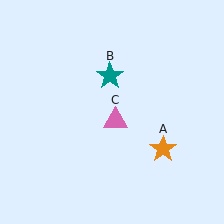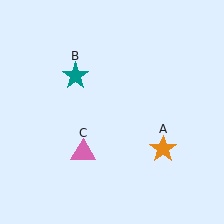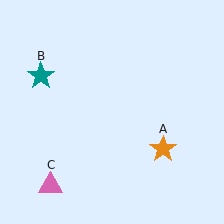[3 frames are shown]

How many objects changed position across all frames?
2 objects changed position: teal star (object B), pink triangle (object C).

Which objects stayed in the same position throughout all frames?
Orange star (object A) remained stationary.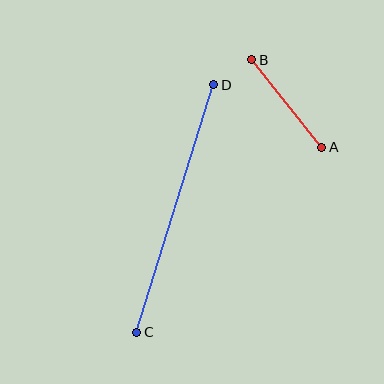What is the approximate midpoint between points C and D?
The midpoint is at approximately (175, 209) pixels.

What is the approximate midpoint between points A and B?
The midpoint is at approximately (287, 103) pixels.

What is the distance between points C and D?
The distance is approximately 259 pixels.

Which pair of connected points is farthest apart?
Points C and D are farthest apart.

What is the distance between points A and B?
The distance is approximately 112 pixels.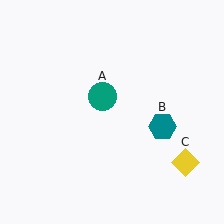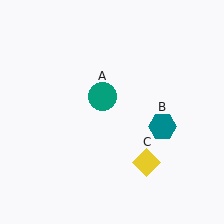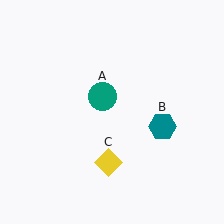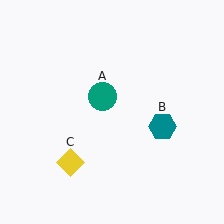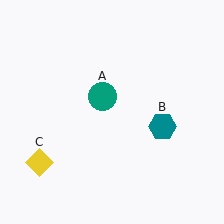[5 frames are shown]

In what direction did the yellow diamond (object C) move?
The yellow diamond (object C) moved left.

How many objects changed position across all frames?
1 object changed position: yellow diamond (object C).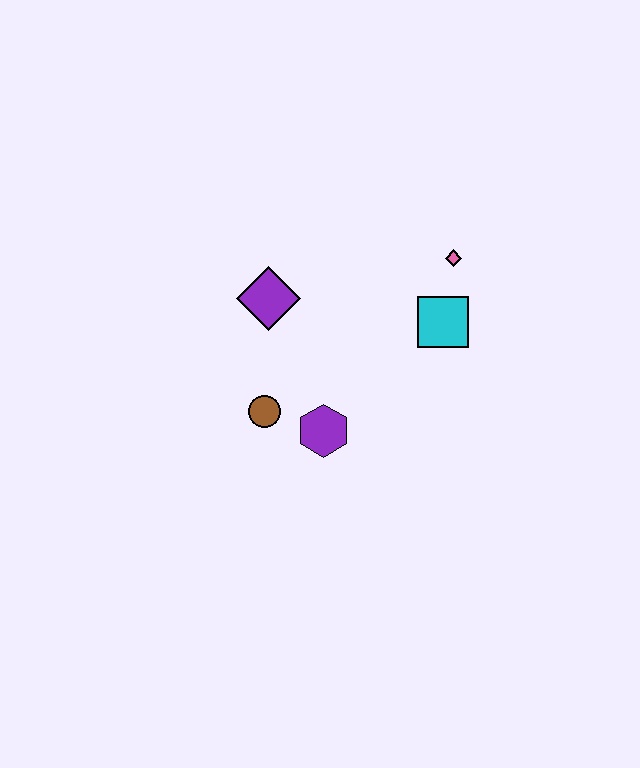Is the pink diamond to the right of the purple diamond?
Yes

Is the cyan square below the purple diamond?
Yes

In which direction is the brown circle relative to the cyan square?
The brown circle is to the left of the cyan square.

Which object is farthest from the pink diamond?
The brown circle is farthest from the pink diamond.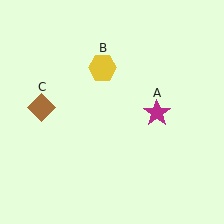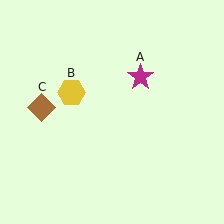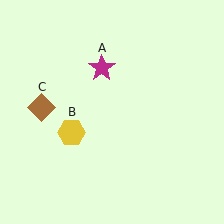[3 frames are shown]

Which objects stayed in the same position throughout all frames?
Brown diamond (object C) remained stationary.